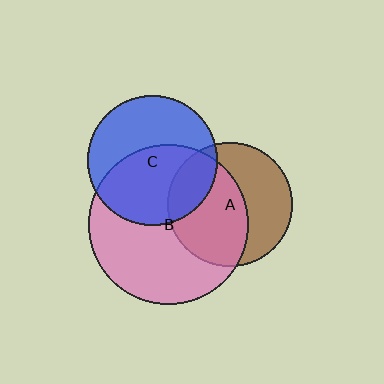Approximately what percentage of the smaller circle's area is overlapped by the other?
Approximately 55%.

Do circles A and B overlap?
Yes.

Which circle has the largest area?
Circle B (pink).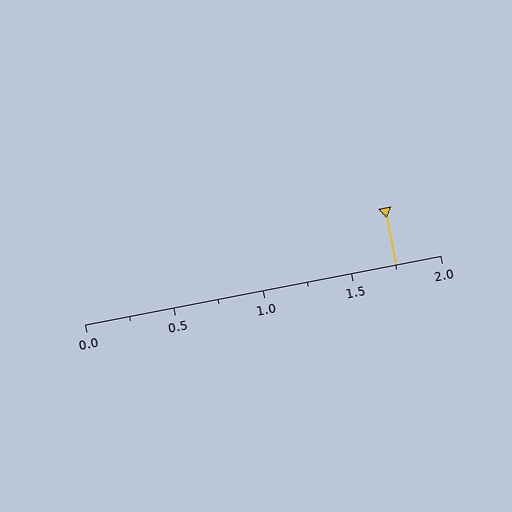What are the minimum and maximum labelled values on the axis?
The axis runs from 0.0 to 2.0.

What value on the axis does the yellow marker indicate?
The marker indicates approximately 1.75.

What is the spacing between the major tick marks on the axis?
The major ticks are spaced 0.5 apart.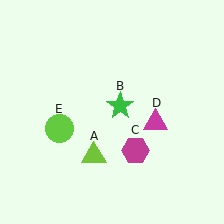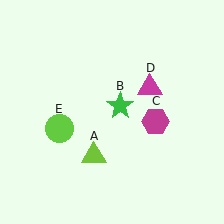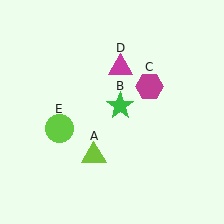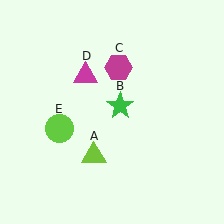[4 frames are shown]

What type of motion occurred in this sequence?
The magenta hexagon (object C), magenta triangle (object D) rotated counterclockwise around the center of the scene.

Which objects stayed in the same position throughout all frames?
Lime triangle (object A) and green star (object B) and lime circle (object E) remained stationary.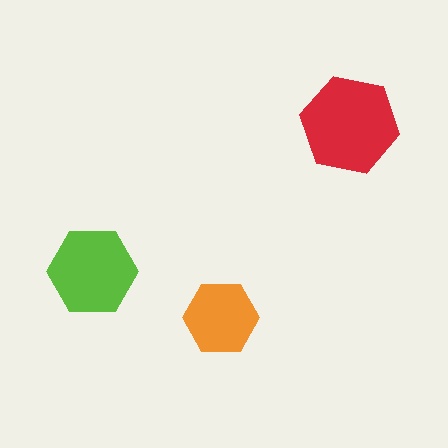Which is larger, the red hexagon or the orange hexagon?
The red one.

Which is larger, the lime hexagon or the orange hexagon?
The lime one.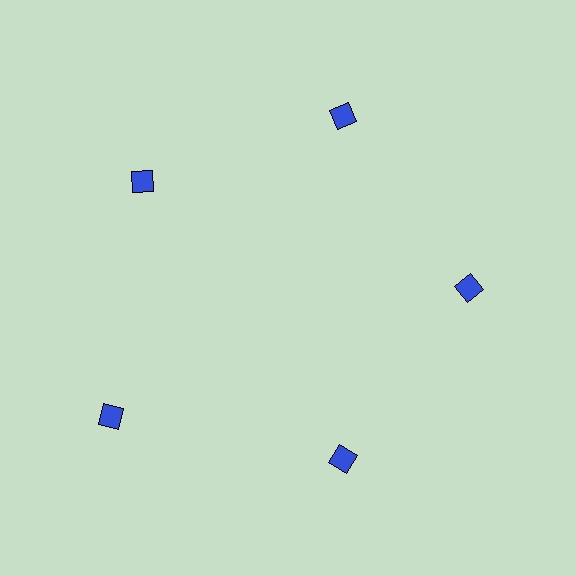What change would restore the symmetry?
The symmetry would be restored by moving it inward, back onto the ring so that all 5 diamonds sit at equal angles and equal distance from the center.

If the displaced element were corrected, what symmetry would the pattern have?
It would have 5-fold rotational symmetry — the pattern would map onto itself every 72 degrees.